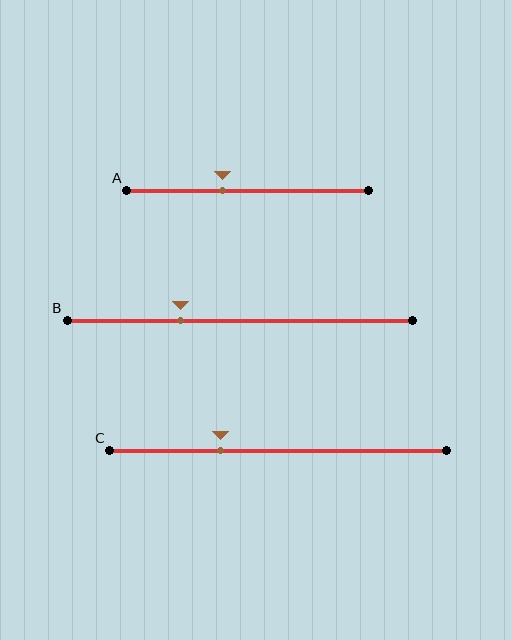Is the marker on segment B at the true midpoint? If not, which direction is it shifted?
No, the marker on segment B is shifted to the left by about 17% of the segment length.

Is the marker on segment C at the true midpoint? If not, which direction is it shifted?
No, the marker on segment C is shifted to the left by about 17% of the segment length.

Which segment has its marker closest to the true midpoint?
Segment A has its marker closest to the true midpoint.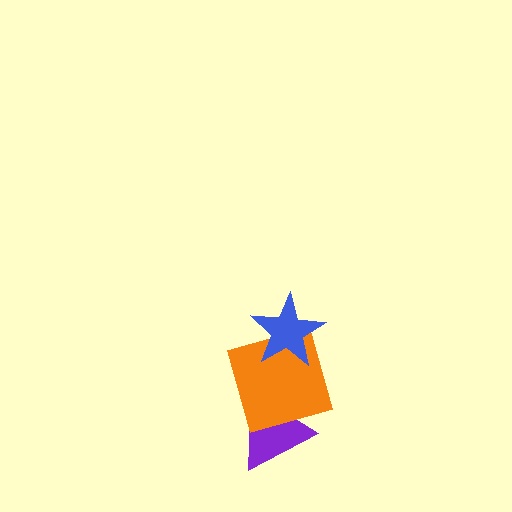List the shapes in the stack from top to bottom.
From top to bottom: the blue star, the orange square, the purple triangle.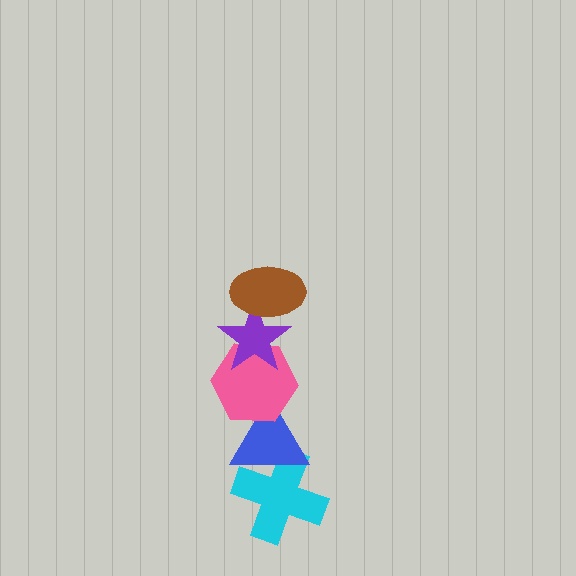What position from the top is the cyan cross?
The cyan cross is 5th from the top.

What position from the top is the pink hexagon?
The pink hexagon is 3rd from the top.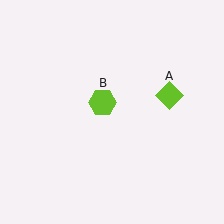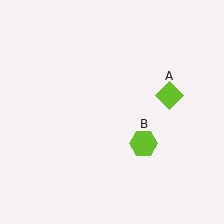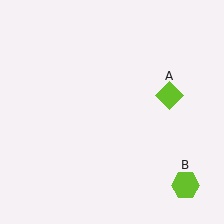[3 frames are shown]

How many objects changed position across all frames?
1 object changed position: lime hexagon (object B).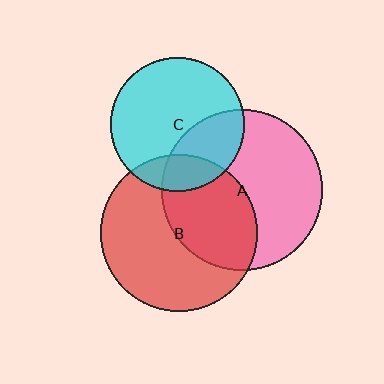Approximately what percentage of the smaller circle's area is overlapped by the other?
Approximately 15%.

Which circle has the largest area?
Circle A (pink).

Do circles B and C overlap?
Yes.